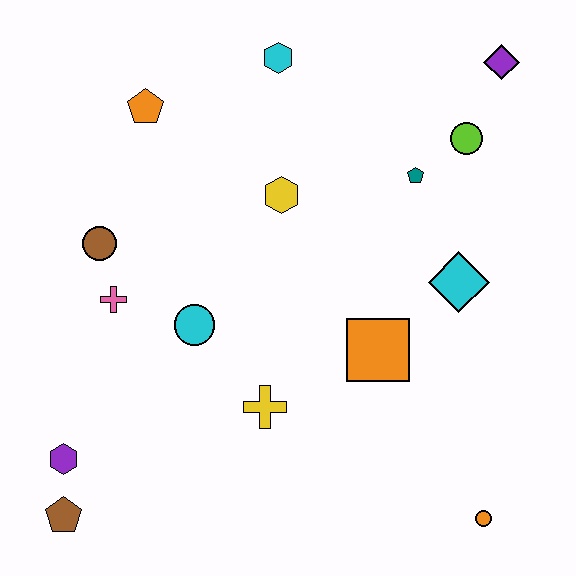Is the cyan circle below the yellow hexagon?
Yes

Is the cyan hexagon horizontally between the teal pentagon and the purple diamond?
No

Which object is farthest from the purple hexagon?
The purple diamond is farthest from the purple hexagon.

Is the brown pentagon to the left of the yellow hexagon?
Yes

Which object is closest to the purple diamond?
The lime circle is closest to the purple diamond.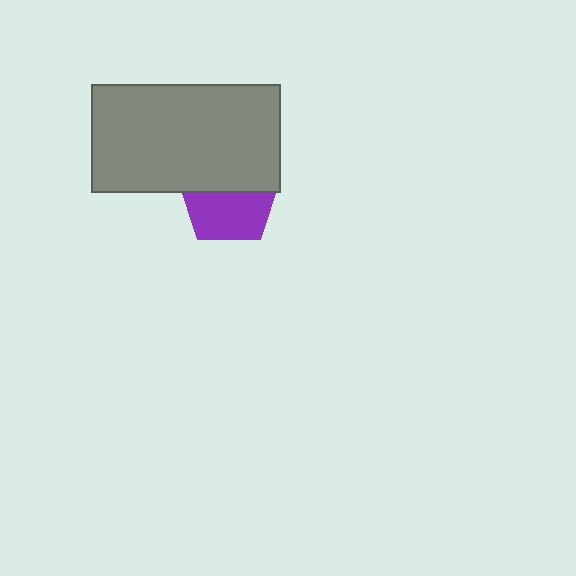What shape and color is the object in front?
The object in front is a gray rectangle.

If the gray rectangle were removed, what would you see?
You would see the complete purple pentagon.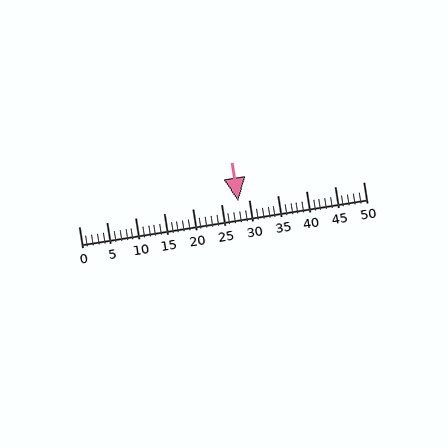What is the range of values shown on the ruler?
The ruler shows values from 0 to 50.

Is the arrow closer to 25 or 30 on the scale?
The arrow is closer to 30.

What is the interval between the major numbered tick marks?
The major tick marks are spaced 5 units apart.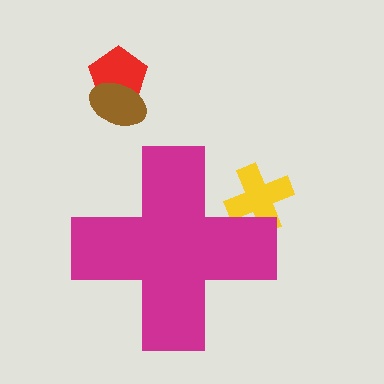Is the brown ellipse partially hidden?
No, the brown ellipse is fully visible.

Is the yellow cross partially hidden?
Yes, the yellow cross is partially hidden behind the magenta cross.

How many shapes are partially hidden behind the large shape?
1 shape is partially hidden.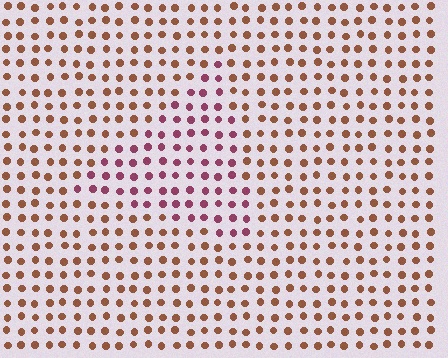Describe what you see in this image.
The image is filled with small brown elements in a uniform arrangement. A triangle-shaped region is visible where the elements are tinted to a slightly different hue, forming a subtle color boundary.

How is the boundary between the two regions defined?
The boundary is defined purely by a slight shift in hue (about 46 degrees). Spacing, size, and orientation are identical on both sides.